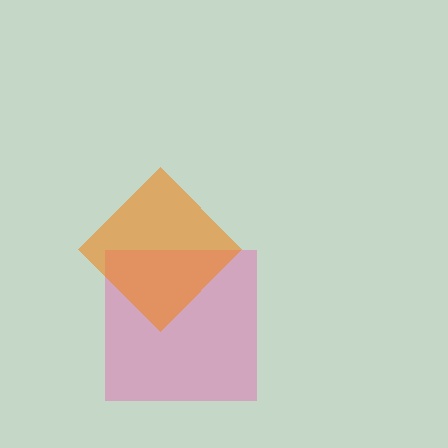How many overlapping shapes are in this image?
There are 2 overlapping shapes in the image.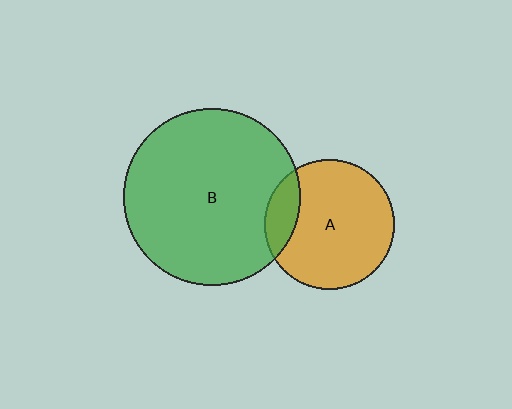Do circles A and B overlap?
Yes.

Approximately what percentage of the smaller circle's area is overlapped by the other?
Approximately 15%.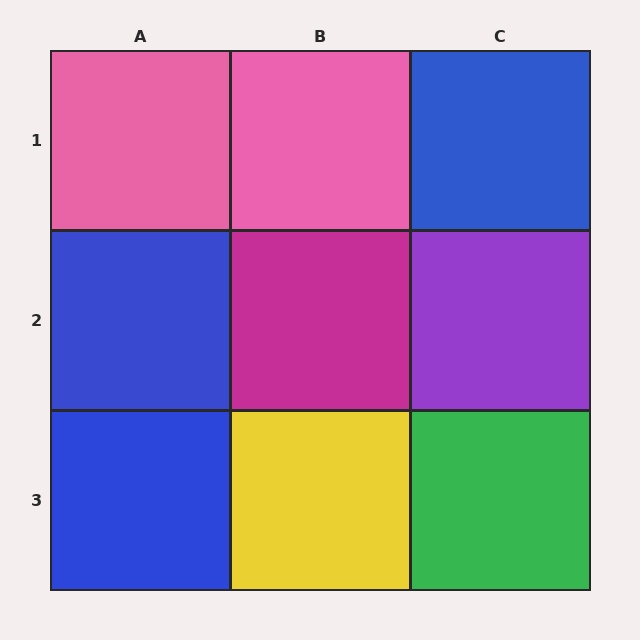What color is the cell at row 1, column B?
Pink.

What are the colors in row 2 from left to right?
Blue, magenta, purple.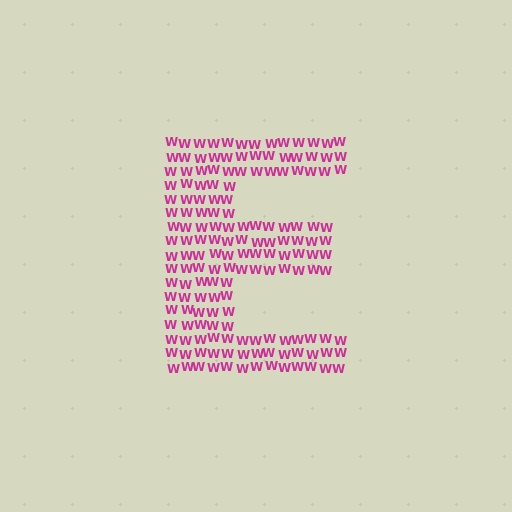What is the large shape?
The large shape is the letter E.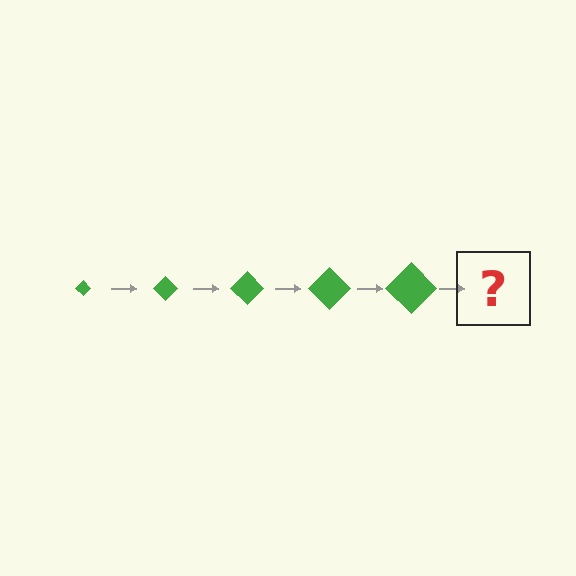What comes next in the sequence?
The next element should be a green diamond, larger than the previous one.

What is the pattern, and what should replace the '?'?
The pattern is that the diamond gets progressively larger each step. The '?' should be a green diamond, larger than the previous one.